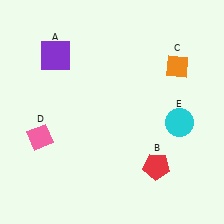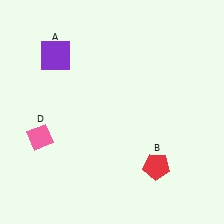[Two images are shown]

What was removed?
The orange diamond (C), the cyan circle (E) were removed in Image 2.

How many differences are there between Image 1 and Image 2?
There are 2 differences between the two images.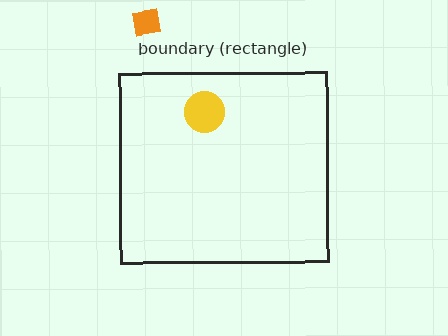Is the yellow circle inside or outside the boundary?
Inside.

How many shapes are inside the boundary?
1 inside, 1 outside.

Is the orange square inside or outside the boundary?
Outside.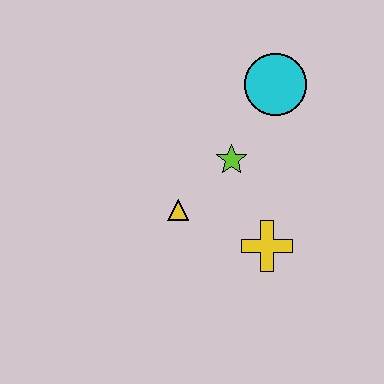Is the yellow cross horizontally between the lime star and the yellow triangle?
No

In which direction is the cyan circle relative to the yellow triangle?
The cyan circle is above the yellow triangle.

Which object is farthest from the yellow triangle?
The cyan circle is farthest from the yellow triangle.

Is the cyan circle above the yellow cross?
Yes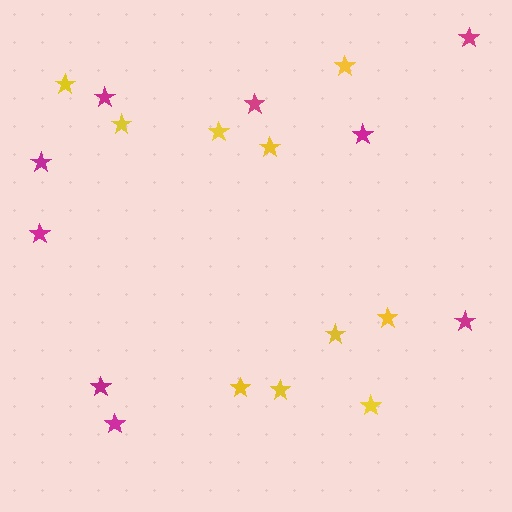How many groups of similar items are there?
There are 2 groups: one group of yellow stars (10) and one group of magenta stars (9).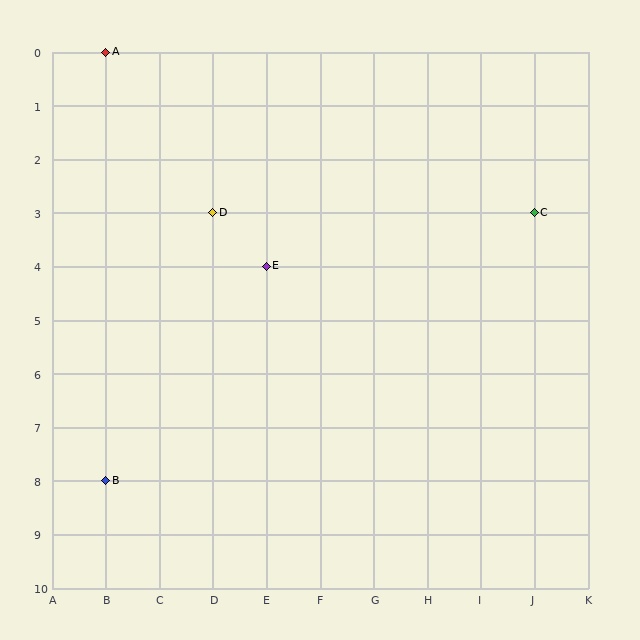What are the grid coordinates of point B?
Point B is at grid coordinates (B, 8).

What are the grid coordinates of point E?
Point E is at grid coordinates (E, 4).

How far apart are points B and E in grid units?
Points B and E are 3 columns and 4 rows apart (about 5.0 grid units diagonally).